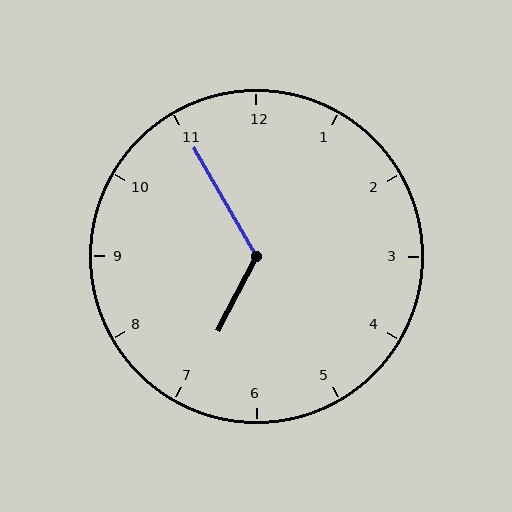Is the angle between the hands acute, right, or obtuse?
It is obtuse.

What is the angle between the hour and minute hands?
Approximately 122 degrees.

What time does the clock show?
6:55.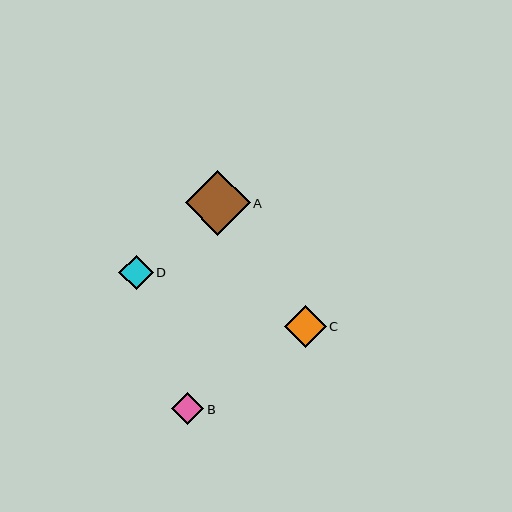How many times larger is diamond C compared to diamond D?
Diamond C is approximately 1.2 times the size of diamond D.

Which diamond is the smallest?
Diamond B is the smallest with a size of approximately 32 pixels.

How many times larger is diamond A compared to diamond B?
Diamond A is approximately 2.0 times the size of diamond B.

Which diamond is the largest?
Diamond A is the largest with a size of approximately 65 pixels.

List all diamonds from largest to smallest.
From largest to smallest: A, C, D, B.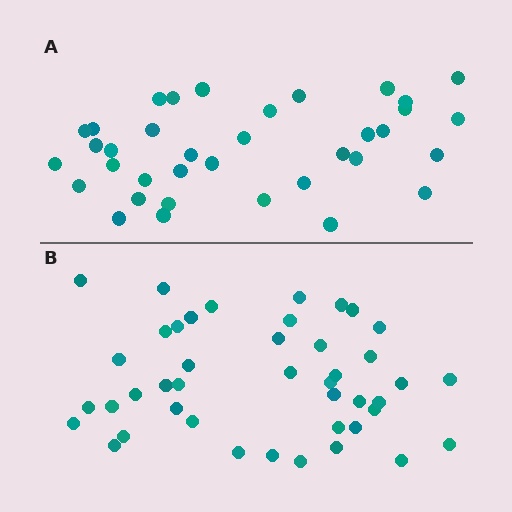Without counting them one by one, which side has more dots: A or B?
Region B (the bottom region) has more dots.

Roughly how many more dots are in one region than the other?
Region B has roughly 8 or so more dots than region A.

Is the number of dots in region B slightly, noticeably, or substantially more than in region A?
Region B has only slightly more — the two regions are fairly close. The ratio is roughly 1.2 to 1.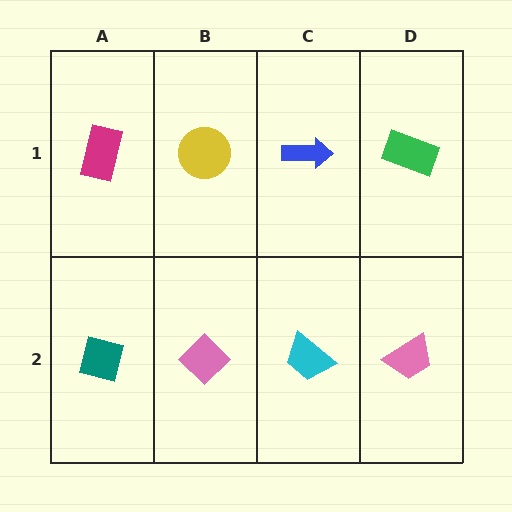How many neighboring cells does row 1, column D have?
2.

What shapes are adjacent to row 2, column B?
A yellow circle (row 1, column B), a teal square (row 2, column A), a cyan trapezoid (row 2, column C).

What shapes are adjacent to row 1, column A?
A teal square (row 2, column A), a yellow circle (row 1, column B).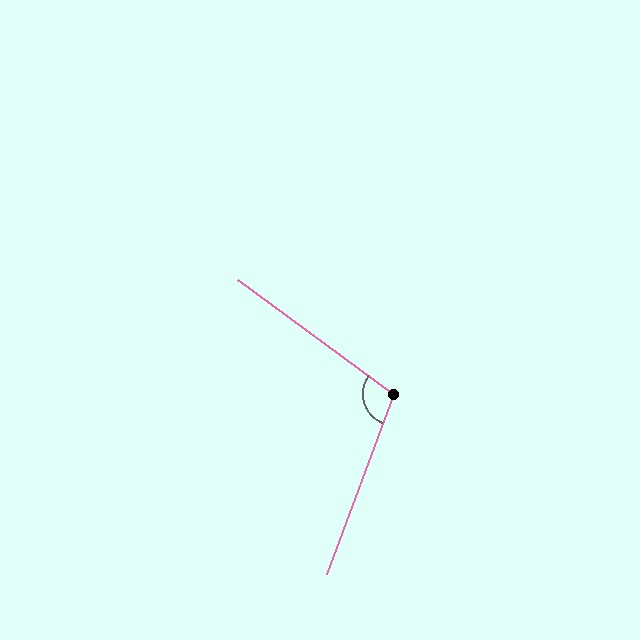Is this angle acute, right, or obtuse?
It is obtuse.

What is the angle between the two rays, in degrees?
Approximately 106 degrees.